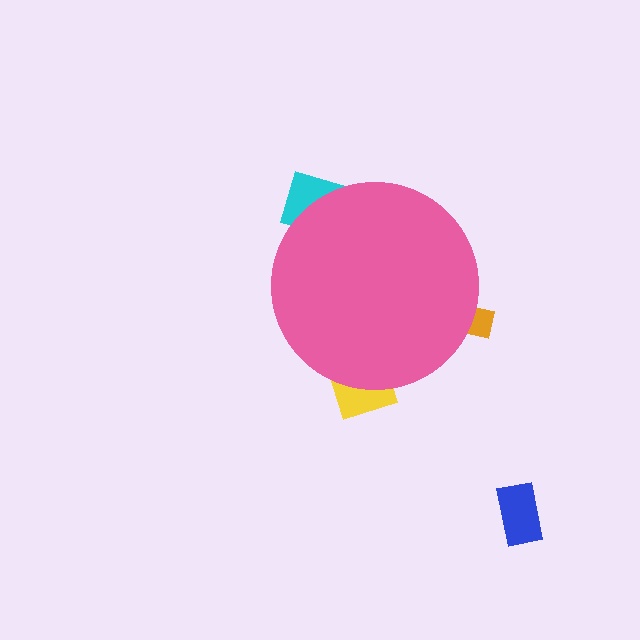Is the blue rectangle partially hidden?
No, the blue rectangle is fully visible.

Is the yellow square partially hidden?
Yes, the yellow square is partially hidden behind the pink circle.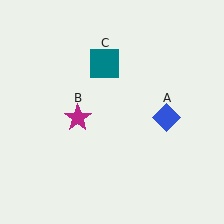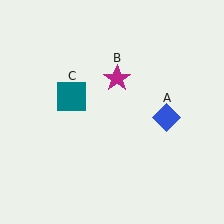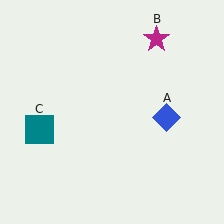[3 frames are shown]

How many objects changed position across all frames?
2 objects changed position: magenta star (object B), teal square (object C).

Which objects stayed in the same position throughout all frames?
Blue diamond (object A) remained stationary.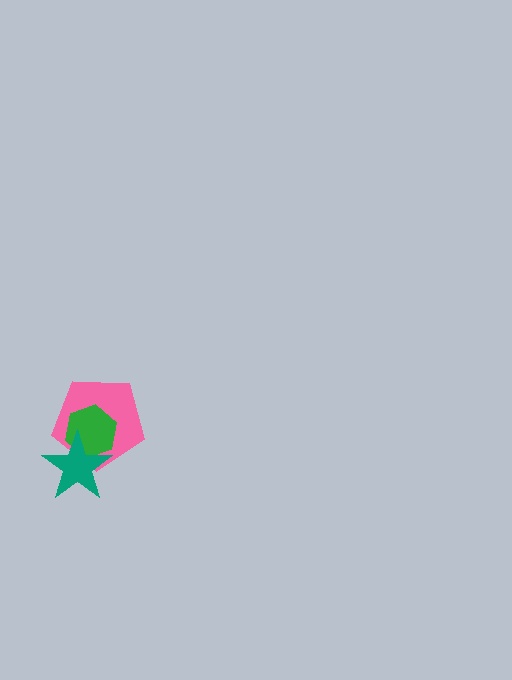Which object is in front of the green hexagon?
The teal star is in front of the green hexagon.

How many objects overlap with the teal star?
2 objects overlap with the teal star.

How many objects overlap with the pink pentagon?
2 objects overlap with the pink pentagon.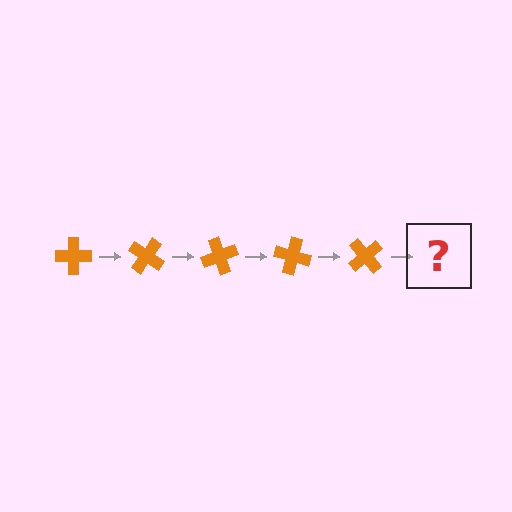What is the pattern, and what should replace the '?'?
The pattern is that the cross rotates 35 degrees each step. The '?' should be an orange cross rotated 175 degrees.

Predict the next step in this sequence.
The next step is an orange cross rotated 175 degrees.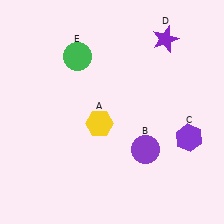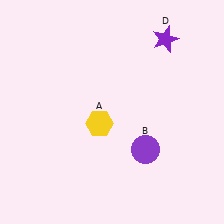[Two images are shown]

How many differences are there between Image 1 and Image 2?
There are 2 differences between the two images.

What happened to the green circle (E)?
The green circle (E) was removed in Image 2. It was in the top-left area of Image 1.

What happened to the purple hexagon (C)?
The purple hexagon (C) was removed in Image 2. It was in the bottom-right area of Image 1.